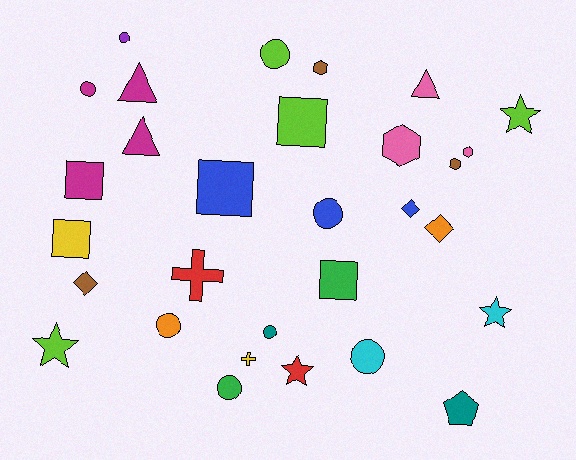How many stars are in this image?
There are 4 stars.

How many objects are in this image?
There are 30 objects.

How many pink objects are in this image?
There are 3 pink objects.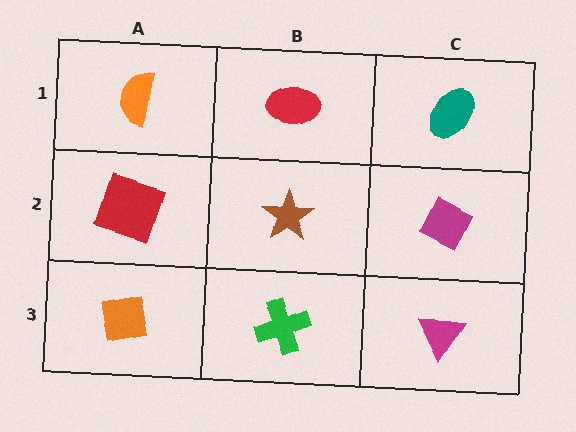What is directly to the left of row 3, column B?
An orange square.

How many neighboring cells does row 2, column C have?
3.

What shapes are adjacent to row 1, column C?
A magenta diamond (row 2, column C), a red ellipse (row 1, column B).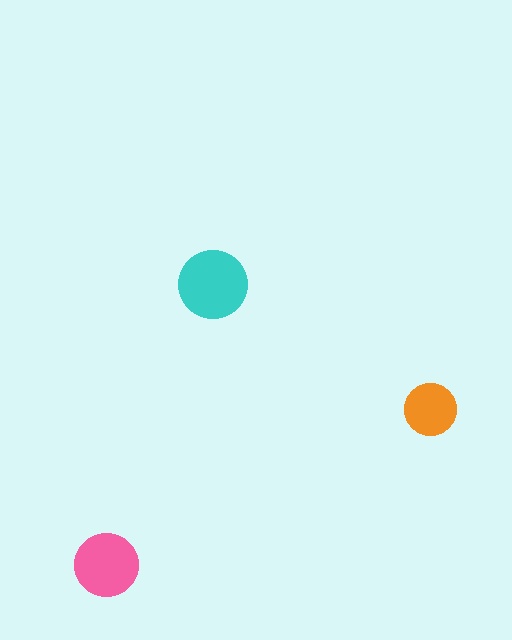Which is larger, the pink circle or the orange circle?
The pink one.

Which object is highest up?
The cyan circle is topmost.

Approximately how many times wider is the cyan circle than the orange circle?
About 1.5 times wider.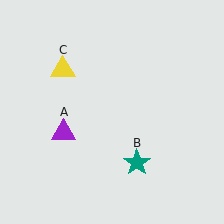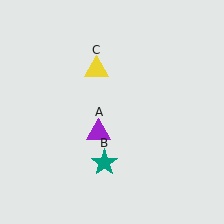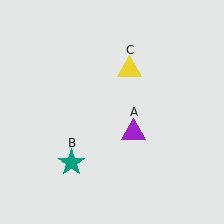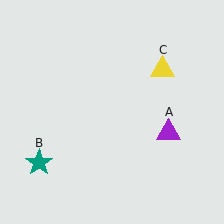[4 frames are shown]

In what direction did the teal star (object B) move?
The teal star (object B) moved left.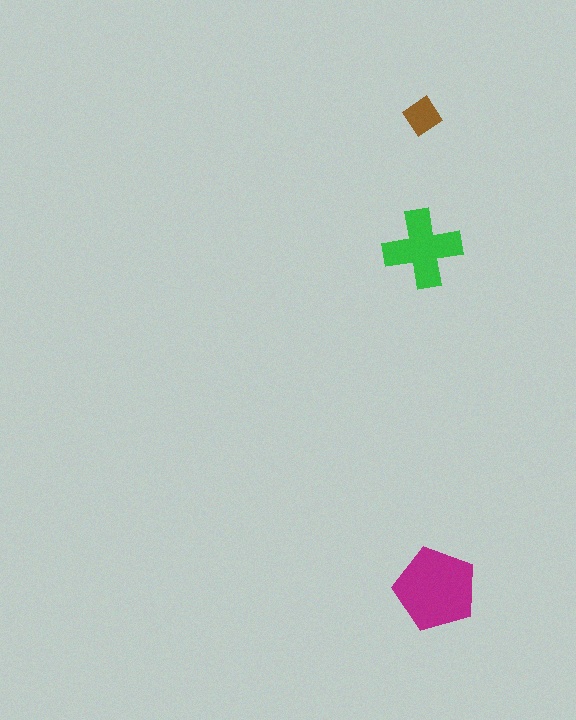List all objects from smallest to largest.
The brown diamond, the green cross, the magenta pentagon.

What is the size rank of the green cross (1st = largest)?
2nd.